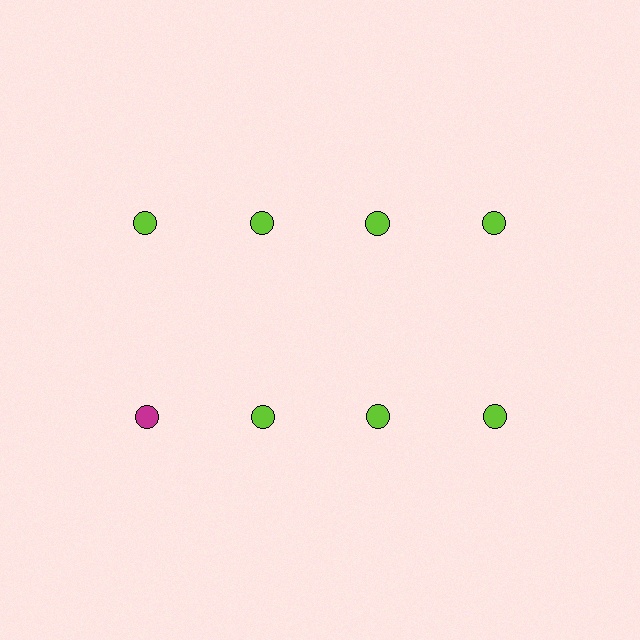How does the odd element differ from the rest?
It has a different color: magenta instead of lime.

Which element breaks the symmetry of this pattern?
The magenta circle in the second row, leftmost column breaks the symmetry. All other shapes are lime circles.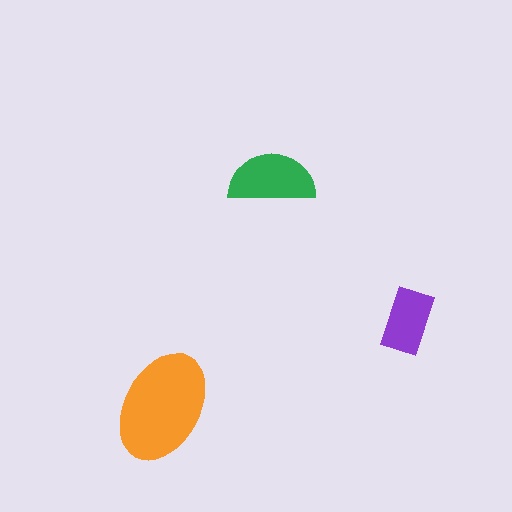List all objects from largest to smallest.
The orange ellipse, the green semicircle, the purple rectangle.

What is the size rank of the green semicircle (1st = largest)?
2nd.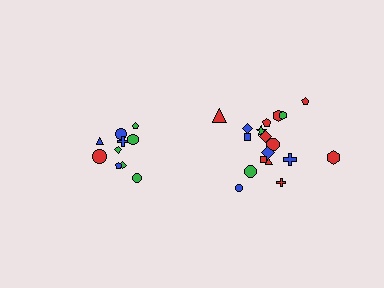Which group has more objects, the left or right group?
The right group.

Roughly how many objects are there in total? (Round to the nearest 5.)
Roughly 30 objects in total.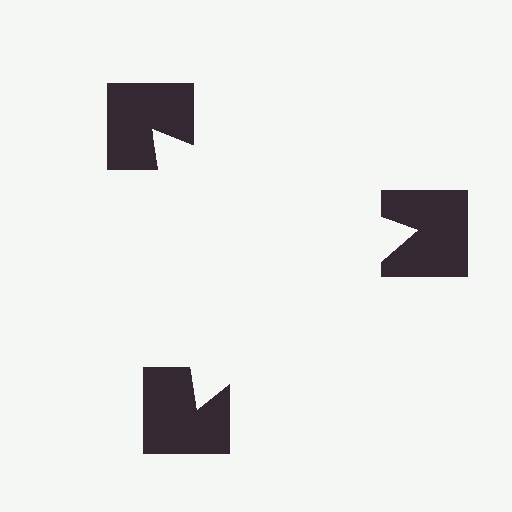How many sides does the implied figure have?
3 sides.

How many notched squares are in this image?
There are 3 — one at each vertex of the illusory triangle.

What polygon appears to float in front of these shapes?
An illusory triangle — its edges are inferred from the aligned wedge cuts in the notched squares, not physically drawn.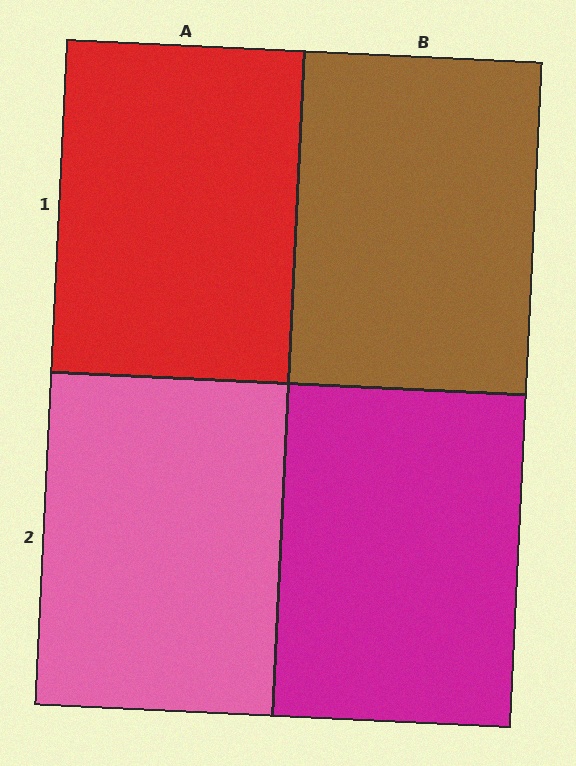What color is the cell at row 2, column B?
Magenta.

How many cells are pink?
1 cell is pink.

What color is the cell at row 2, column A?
Pink.